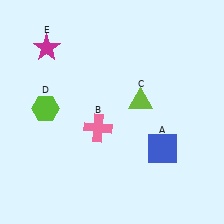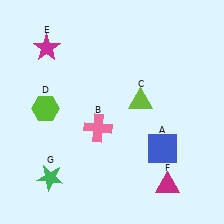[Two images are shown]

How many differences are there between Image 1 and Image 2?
There are 2 differences between the two images.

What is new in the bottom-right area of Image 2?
A magenta triangle (F) was added in the bottom-right area of Image 2.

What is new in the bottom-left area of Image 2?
A green star (G) was added in the bottom-left area of Image 2.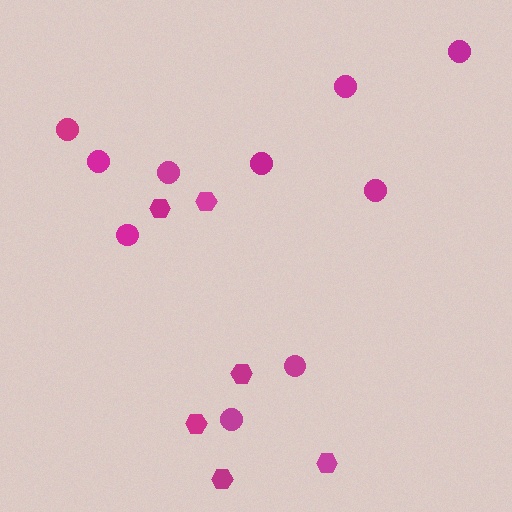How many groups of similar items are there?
There are 2 groups: one group of circles (10) and one group of hexagons (6).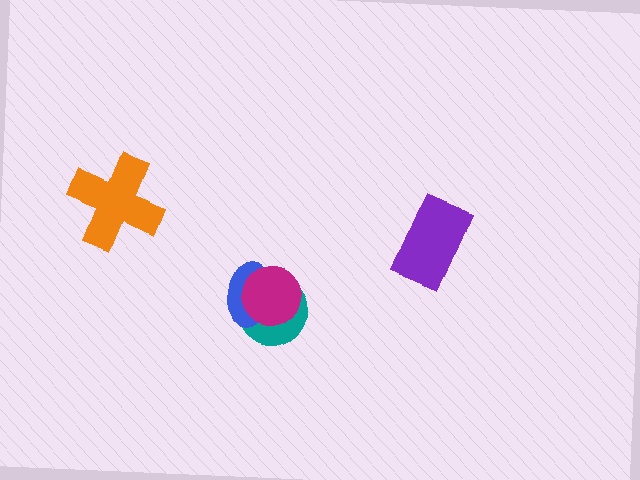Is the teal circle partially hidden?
Yes, it is partially covered by another shape.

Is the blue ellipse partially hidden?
Yes, it is partially covered by another shape.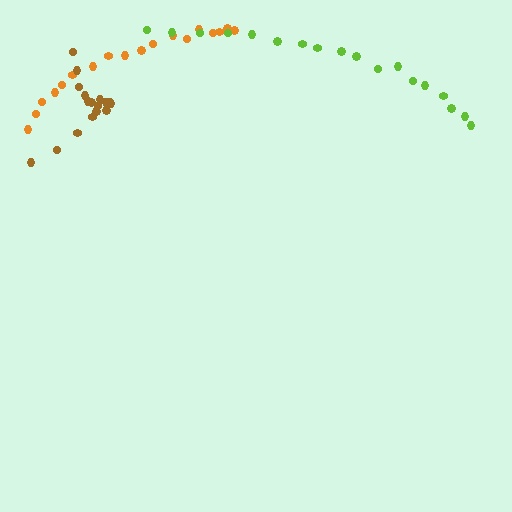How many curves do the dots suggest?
There are 3 distinct paths.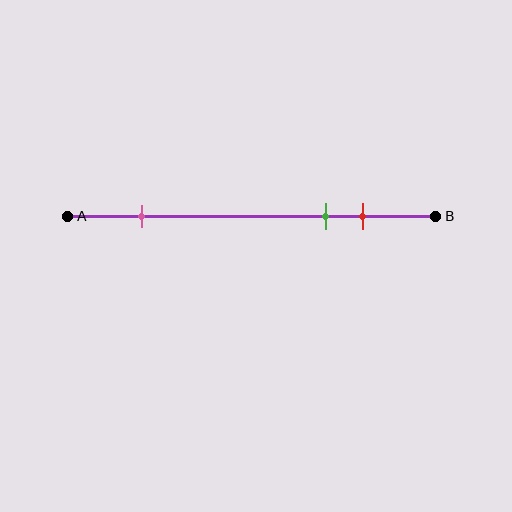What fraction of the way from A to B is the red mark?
The red mark is approximately 80% (0.8) of the way from A to B.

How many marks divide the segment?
There are 3 marks dividing the segment.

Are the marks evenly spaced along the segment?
No, the marks are not evenly spaced.